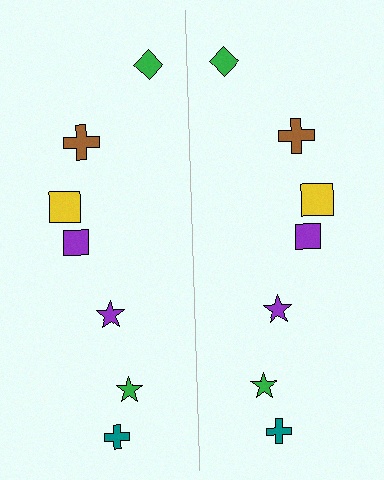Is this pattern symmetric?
Yes, this pattern has bilateral (reflection) symmetry.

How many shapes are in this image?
There are 14 shapes in this image.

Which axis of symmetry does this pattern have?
The pattern has a vertical axis of symmetry running through the center of the image.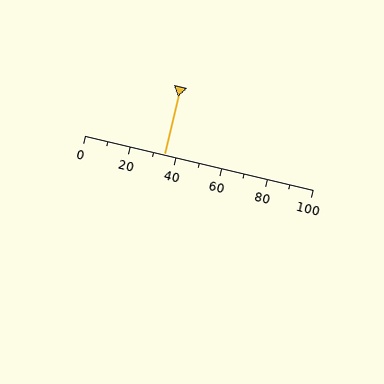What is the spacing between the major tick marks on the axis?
The major ticks are spaced 20 apart.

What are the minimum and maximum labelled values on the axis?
The axis runs from 0 to 100.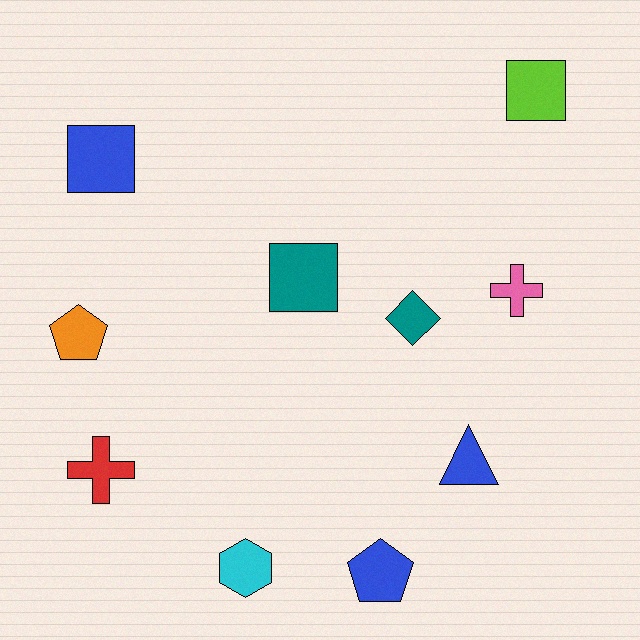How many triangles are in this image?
There is 1 triangle.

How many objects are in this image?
There are 10 objects.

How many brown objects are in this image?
There are no brown objects.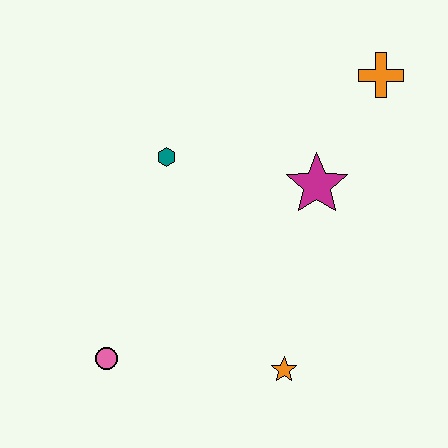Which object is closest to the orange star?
The pink circle is closest to the orange star.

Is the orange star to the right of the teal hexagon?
Yes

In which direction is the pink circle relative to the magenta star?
The pink circle is to the left of the magenta star.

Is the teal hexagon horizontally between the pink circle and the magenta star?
Yes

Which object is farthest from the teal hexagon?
The orange star is farthest from the teal hexagon.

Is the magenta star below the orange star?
No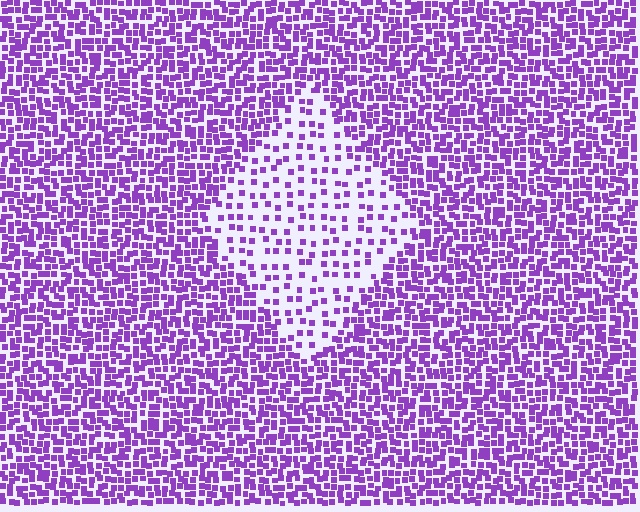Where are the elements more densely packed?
The elements are more densely packed outside the diamond boundary.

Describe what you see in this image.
The image contains small purple elements arranged at two different densities. A diamond-shaped region is visible where the elements are less densely packed than the surrounding area.